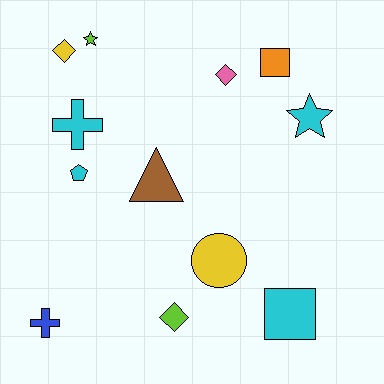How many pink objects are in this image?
There is 1 pink object.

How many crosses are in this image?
There are 2 crosses.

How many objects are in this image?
There are 12 objects.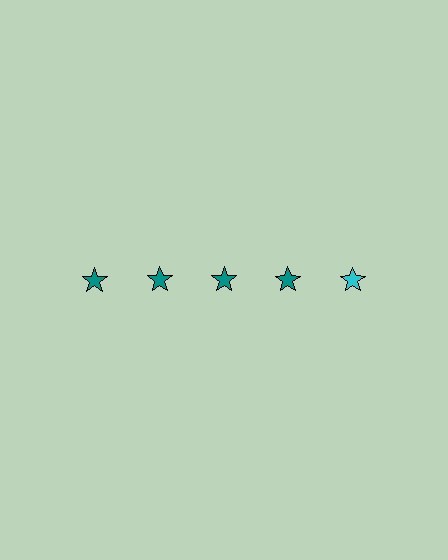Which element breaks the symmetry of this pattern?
The cyan star in the top row, rightmost column breaks the symmetry. All other shapes are teal stars.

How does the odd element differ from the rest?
It has a different color: cyan instead of teal.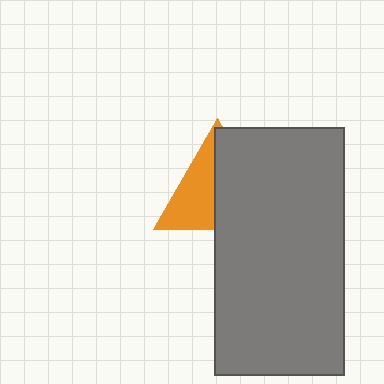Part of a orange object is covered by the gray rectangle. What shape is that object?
It is a triangle.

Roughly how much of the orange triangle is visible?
A small part of it is visible (roughly 45%).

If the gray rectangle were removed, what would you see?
You would see the complete orange triangle.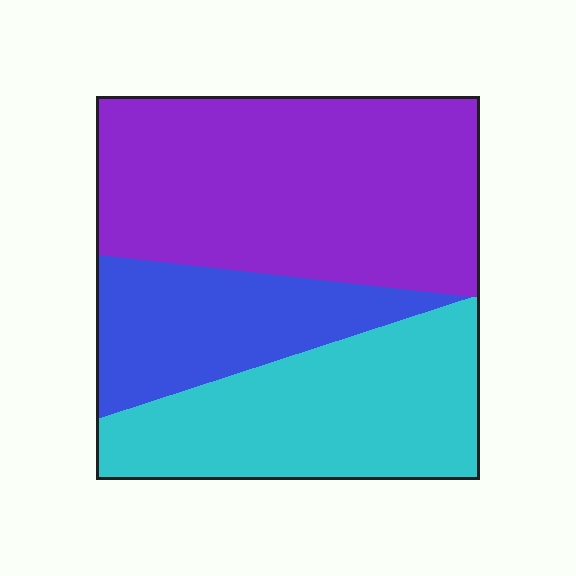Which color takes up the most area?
Purple, at roughly 45%.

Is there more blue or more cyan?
Cyan.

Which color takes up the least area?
Blue, at roughly 20%.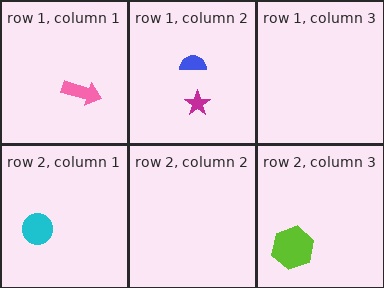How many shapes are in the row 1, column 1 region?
1.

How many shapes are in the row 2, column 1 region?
1.